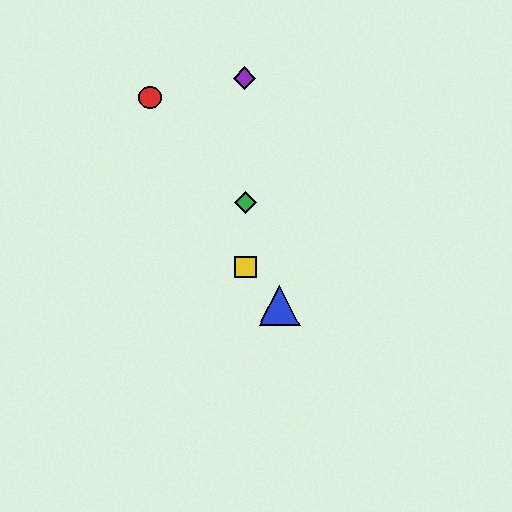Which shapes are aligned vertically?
The green diamond, the yellow square, the purple diamond are aligned vertically.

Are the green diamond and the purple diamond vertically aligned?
Yes, both are at x≈245.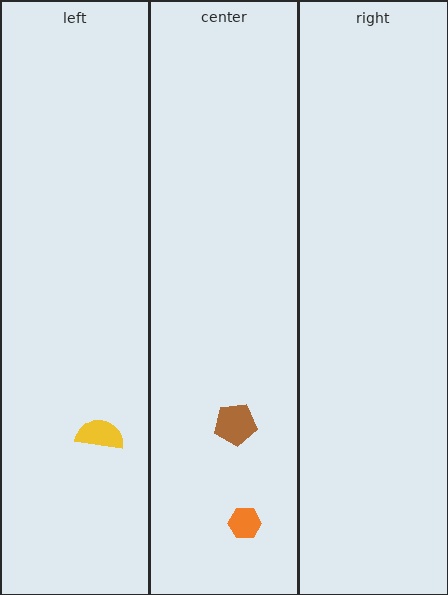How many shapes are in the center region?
2.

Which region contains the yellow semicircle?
The left region.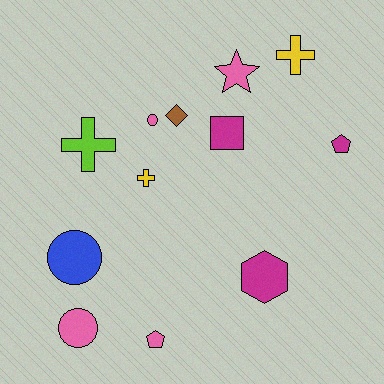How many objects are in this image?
There are 12 objects.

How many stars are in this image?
There is 1 star.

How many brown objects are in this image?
There is 1 brown object.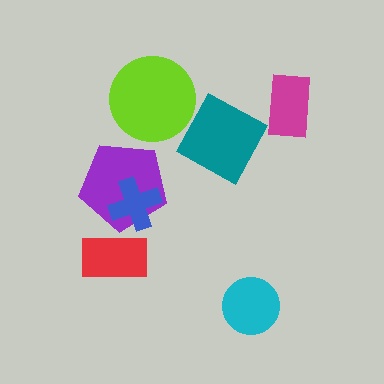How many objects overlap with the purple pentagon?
1 object overlaps with the purple pentagon.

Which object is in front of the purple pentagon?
The blue cross is in front of the purple pentagon.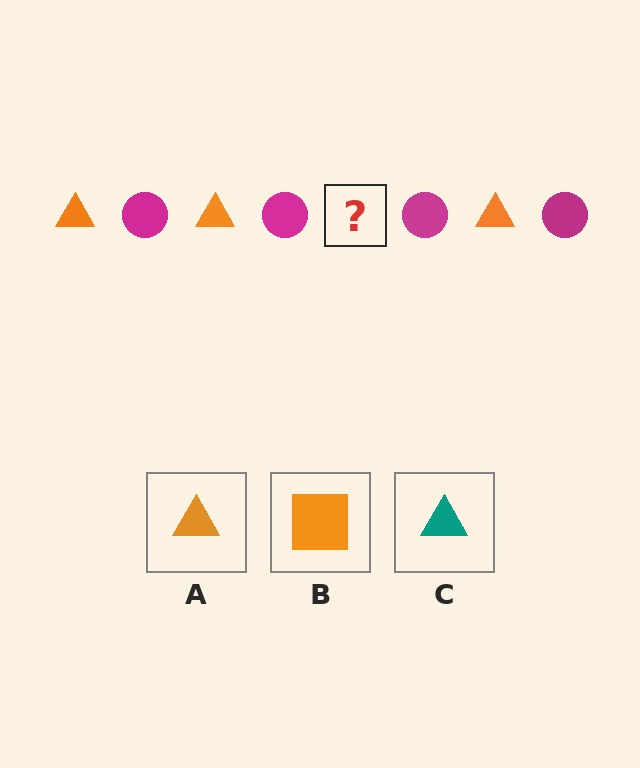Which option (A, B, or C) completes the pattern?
A.